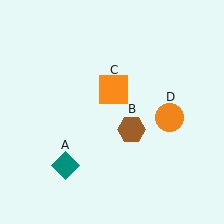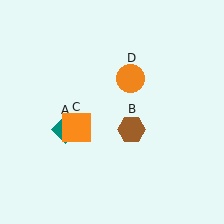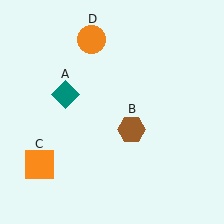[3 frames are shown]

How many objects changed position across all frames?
3 objects changed position: teal diamond (object A), orange square (object C), orange circle (object D).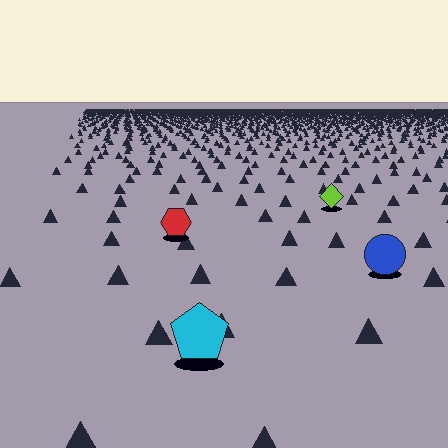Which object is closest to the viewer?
The cyan pentagon is closest. The texture marks near it are larger and more spread out.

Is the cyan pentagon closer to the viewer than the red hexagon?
Yes. The cyan pentagon is closer — you can tell from the texture gradient: the ground texture is coarser near it.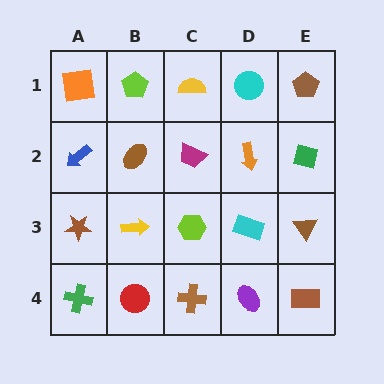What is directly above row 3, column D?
An orange arrow.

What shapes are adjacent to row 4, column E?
A brown triangle (row 3, column E), a purple ellipse (row 4, column D).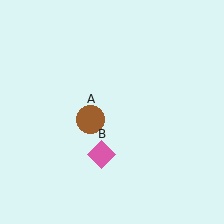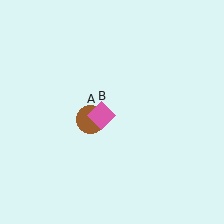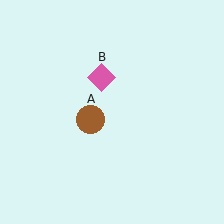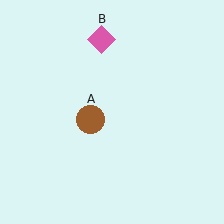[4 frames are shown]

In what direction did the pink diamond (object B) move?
The pink diamond (object B) moved up.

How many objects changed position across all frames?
1 object changed position: pink diamond (object B).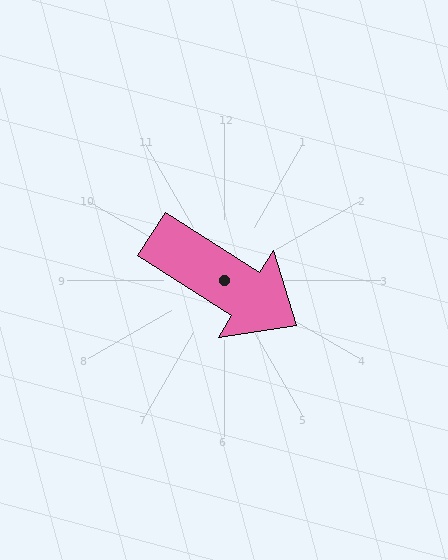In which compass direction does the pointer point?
Southeast.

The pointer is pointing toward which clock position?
Roughly 4 o'clock.